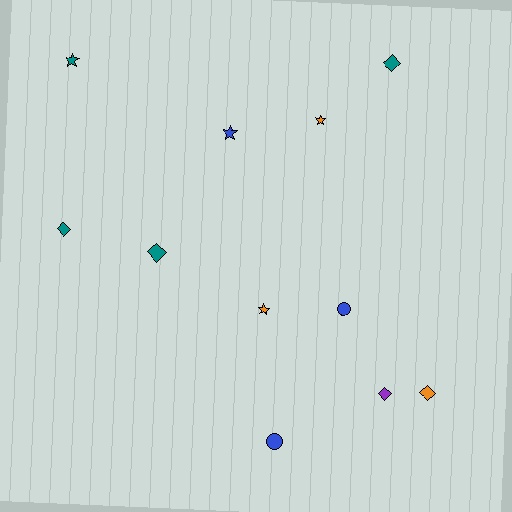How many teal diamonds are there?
There are 3 teal diamonds.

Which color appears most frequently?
Teal, with 4 objects.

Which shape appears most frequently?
Diamond, with 5 objects.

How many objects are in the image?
There are 11 objects.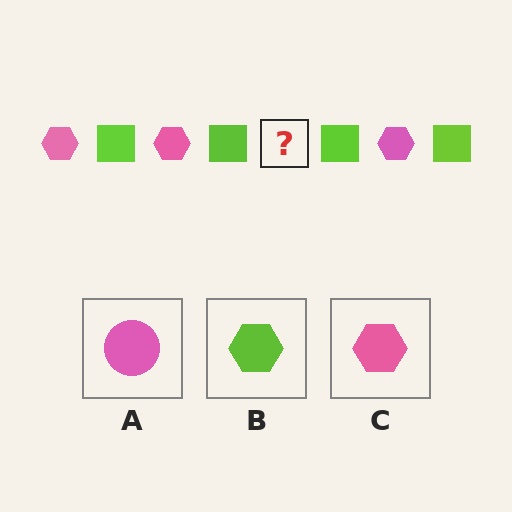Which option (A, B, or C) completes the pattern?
C.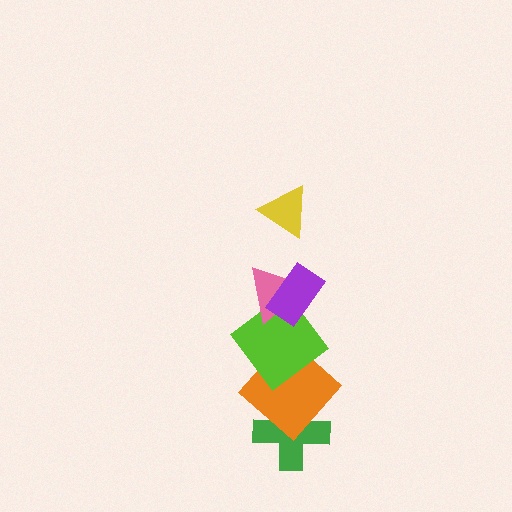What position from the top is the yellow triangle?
The yellow triangle is 1st from the top.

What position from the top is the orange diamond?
The orange diamond is 5th from the top.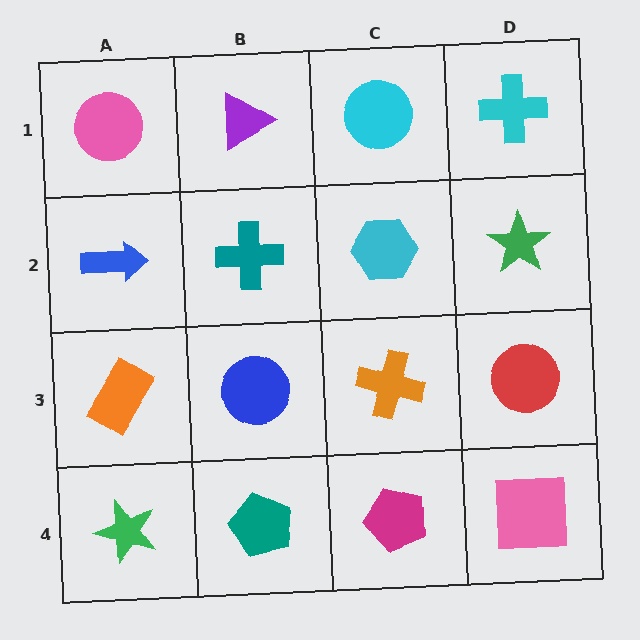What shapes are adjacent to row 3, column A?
A blue arrow (row 2, column A), a green star (row 4, column A), a blue circle (row 3, column B).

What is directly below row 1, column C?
A cyan hexagon.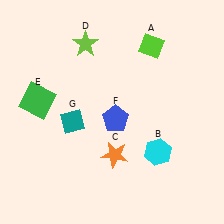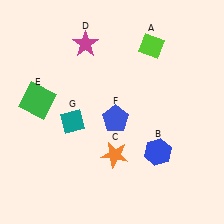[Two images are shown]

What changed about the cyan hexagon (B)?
In Image 1, B is cyan. In Image 2, it changed to blue.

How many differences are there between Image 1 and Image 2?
There are 2 differences between the two images.